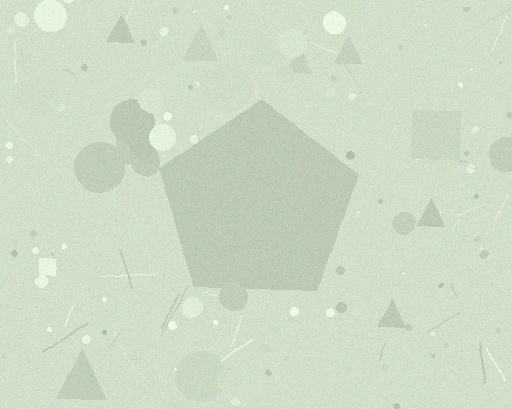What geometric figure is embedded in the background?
A pentagon is embedded in the background.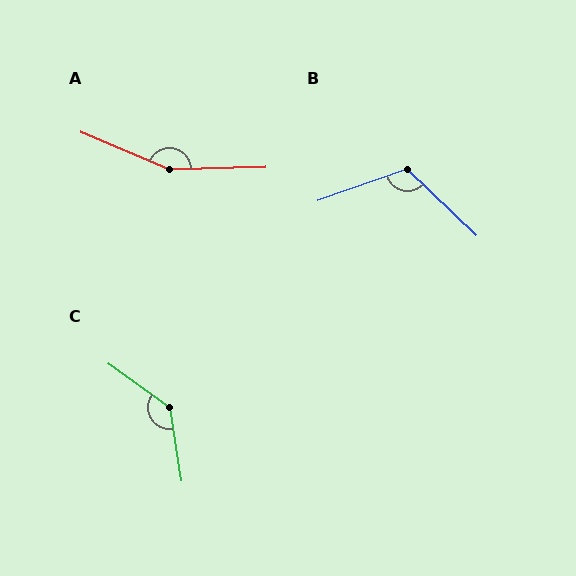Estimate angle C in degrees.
Approximately 135 degrees.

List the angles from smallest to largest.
B (117°), C (135°), A (156°).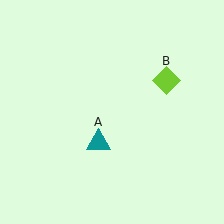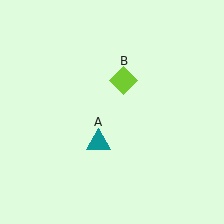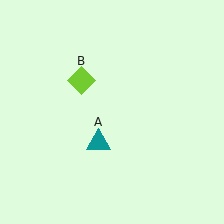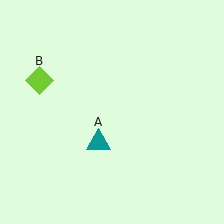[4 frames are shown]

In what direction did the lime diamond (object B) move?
The lime diamond (object B) moved left.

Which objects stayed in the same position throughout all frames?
Teal triangle (object A) remained stationary.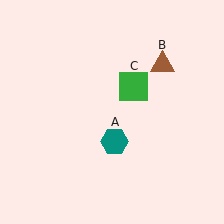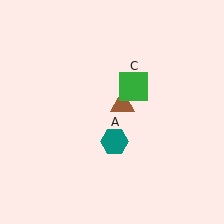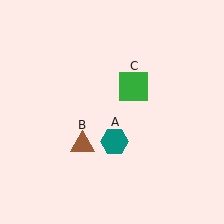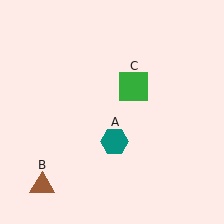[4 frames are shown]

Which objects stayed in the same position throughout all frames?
Teal hexagon (object A) and green square (object C) remained stationary.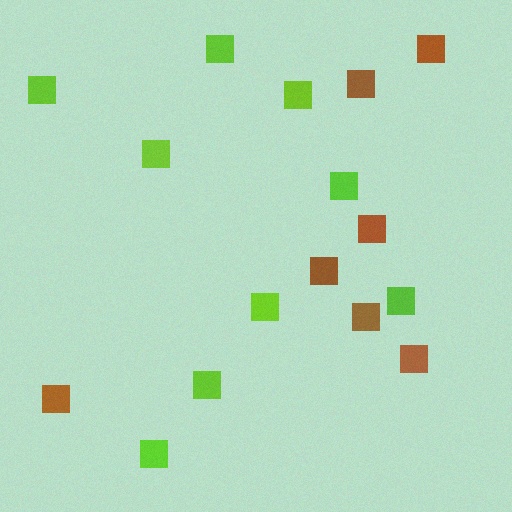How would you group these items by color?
There are 2 groups: one group of brown squares (7) and one group of lime squares (9).